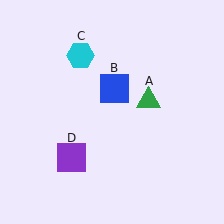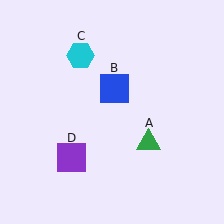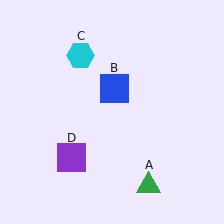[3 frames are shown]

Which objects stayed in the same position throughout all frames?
Blue square (object B) and cyan hexagon (object C) and purple square (object D) remained stationary.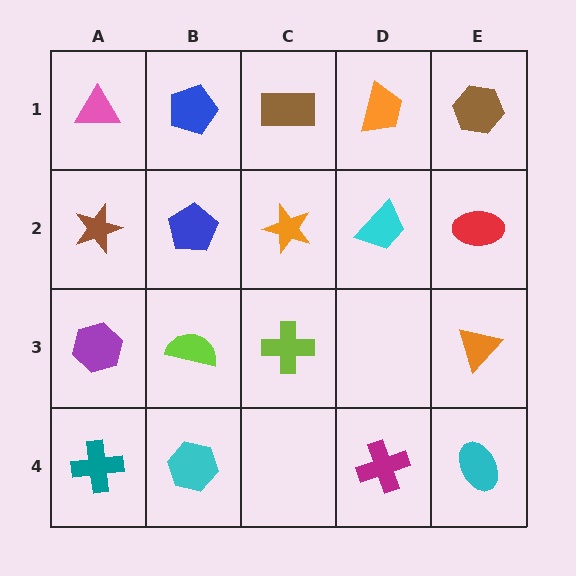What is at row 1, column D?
An orange trapezoid.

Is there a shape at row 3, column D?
No, that cell is empty.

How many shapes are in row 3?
4 shapes.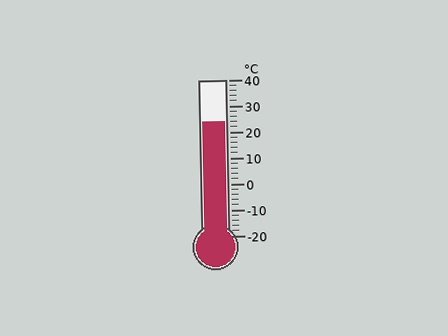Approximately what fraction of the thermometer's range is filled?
The thermometer is filled to approximately 75% of its range.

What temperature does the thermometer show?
The thermometer shows approximately 24°C.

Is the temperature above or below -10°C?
The temperature is above -10°C.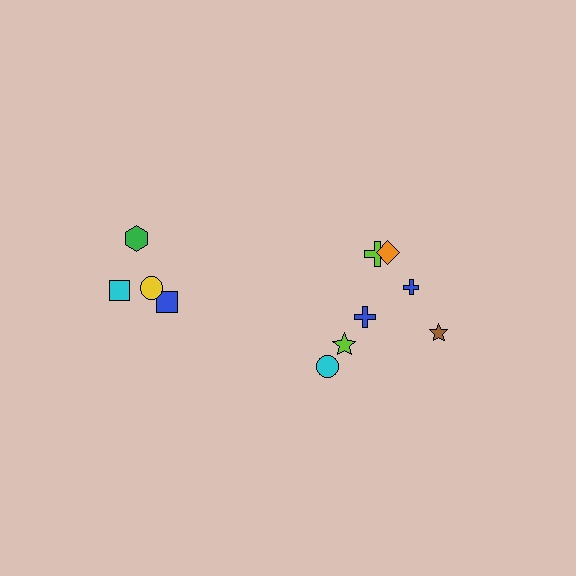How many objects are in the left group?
There are 4 objects.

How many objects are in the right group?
There are 7 objects.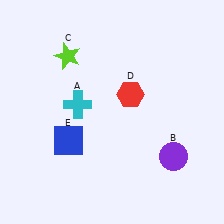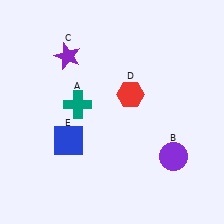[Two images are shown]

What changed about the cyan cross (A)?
In Image 1, A is cyan. In Image 2, it changed to teal.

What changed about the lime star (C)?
In Image 1, C is lime. In Image 2, it changed to purple.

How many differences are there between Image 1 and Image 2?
There are 2 differences between the two images.